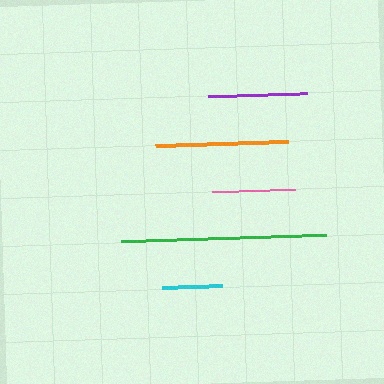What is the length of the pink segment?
The pink segment is approximately 83 pixels long.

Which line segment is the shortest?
The cyan line is the shortest at approximately 61 pixels.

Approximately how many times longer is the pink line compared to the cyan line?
The pink line is approximately 1.4 times the length of the cyan line.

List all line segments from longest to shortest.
From longest to shortest: green, orange, purple, pink, cyan.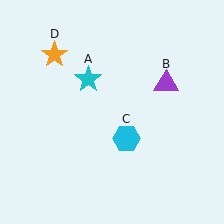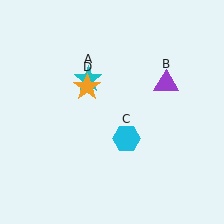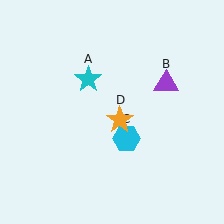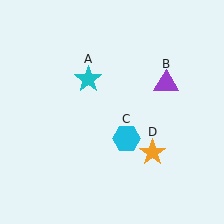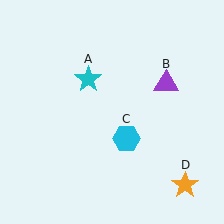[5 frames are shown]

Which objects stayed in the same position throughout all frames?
Cyan star (object A) and purple triangle (object B) and cyan hexagon (object C) remained stationary.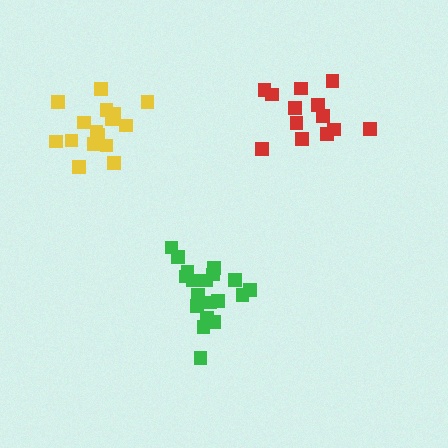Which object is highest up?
The red cluster is topmost.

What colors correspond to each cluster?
The clusters are colored: green, yellow, red.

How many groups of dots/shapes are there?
There are 3 groups.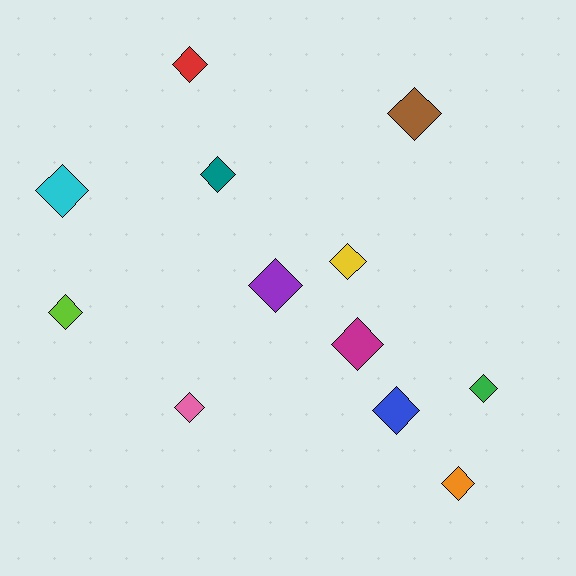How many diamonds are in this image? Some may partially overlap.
There are 12 diamonds.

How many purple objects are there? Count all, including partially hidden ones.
There is 1 purple object.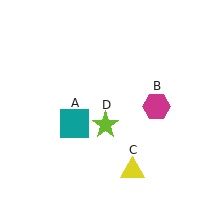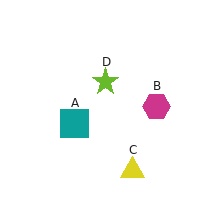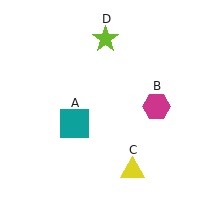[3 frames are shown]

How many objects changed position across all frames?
1 object changed position: lime star (object D).